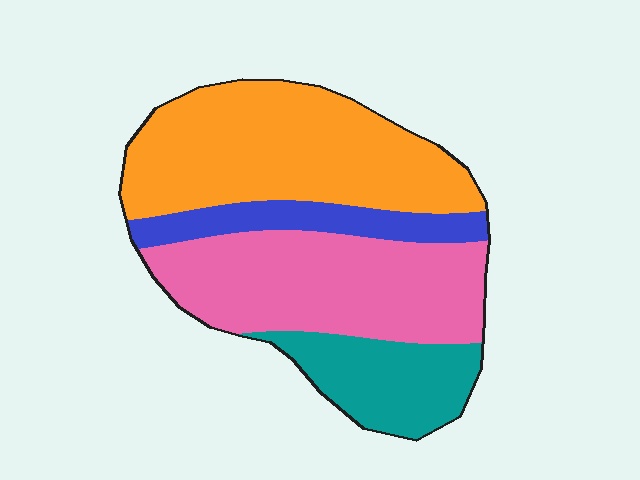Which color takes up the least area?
Blue, at roughly 10%.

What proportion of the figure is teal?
Teal takes up about one sixth (1/6) of the figure.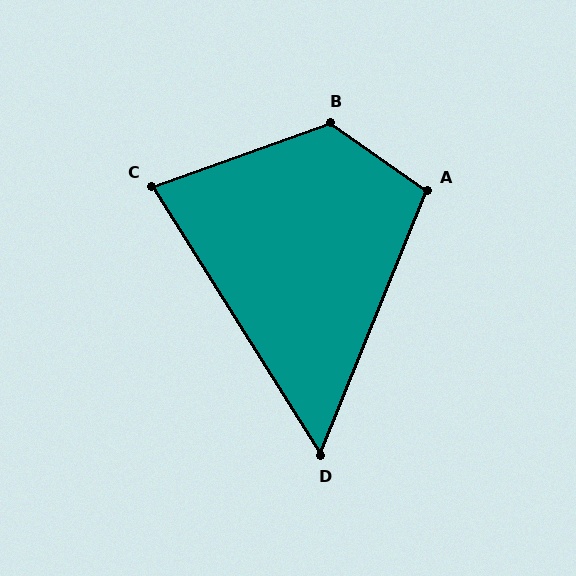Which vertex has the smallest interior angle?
D, at approximately 54 degrees.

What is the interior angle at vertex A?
Approximately 103 degrees (obtuse).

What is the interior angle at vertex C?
Approximately 77 degrees (acute).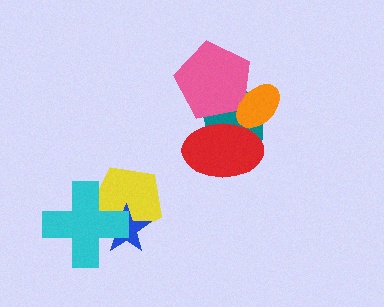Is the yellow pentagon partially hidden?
Yes, it is partially covered by another shape.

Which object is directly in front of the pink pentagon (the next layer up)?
The orange ellipse is directly in front of the pink pentagon.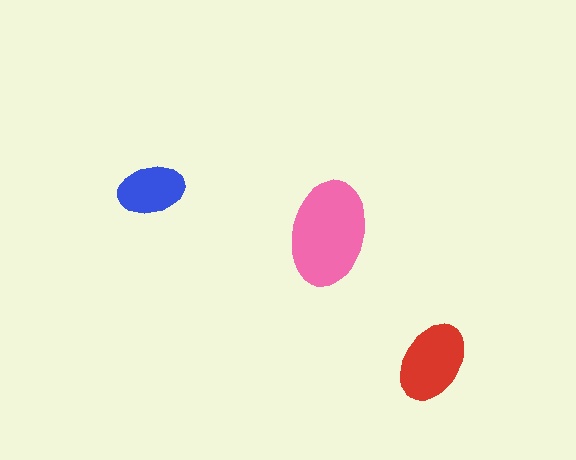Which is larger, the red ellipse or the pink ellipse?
The pink one.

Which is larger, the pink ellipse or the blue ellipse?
The pink one.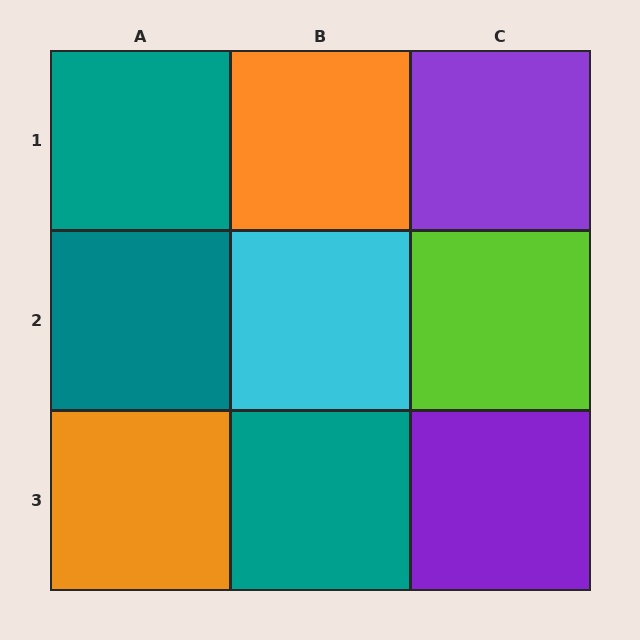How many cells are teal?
3 cells are teal.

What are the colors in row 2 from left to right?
Teal, cyan, lime.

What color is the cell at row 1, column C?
Purple.